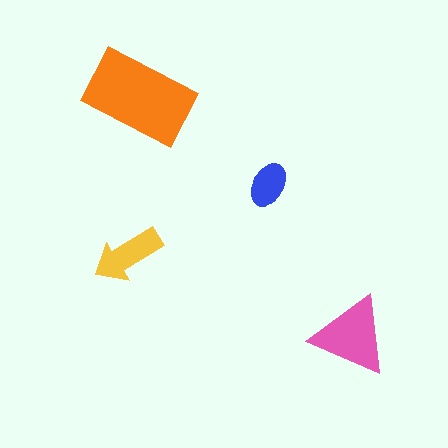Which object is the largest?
The orange rectangle.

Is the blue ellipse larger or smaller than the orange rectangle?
Smaller.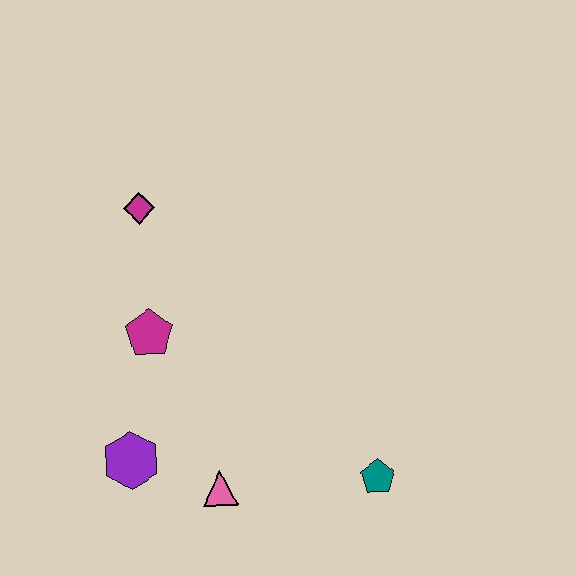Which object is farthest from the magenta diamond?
The teal pentagon is farthest from the magenta diamond.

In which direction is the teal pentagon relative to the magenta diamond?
The teal pentagon is below the magenta diamond.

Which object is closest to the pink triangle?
The purple hexagon is closest to the pink triangle.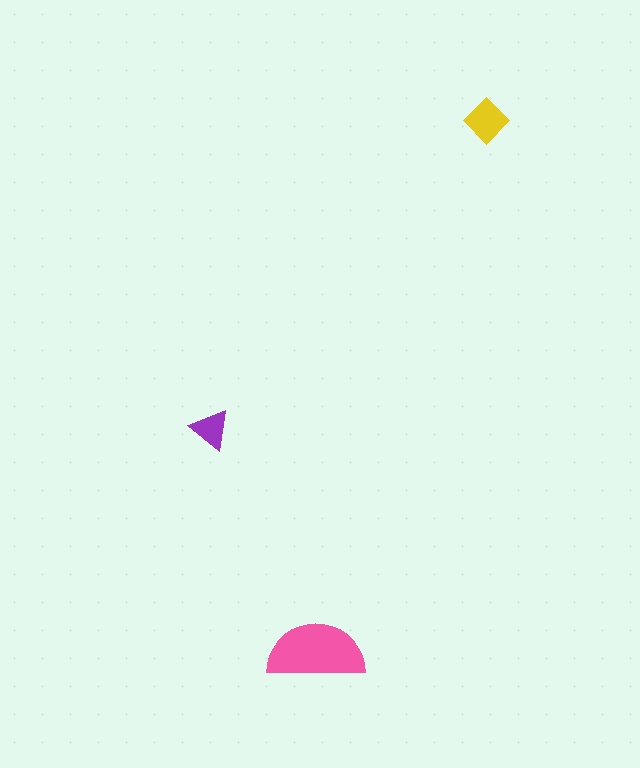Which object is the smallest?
The purple triangle.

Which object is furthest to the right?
The yellow diamond is rightmost.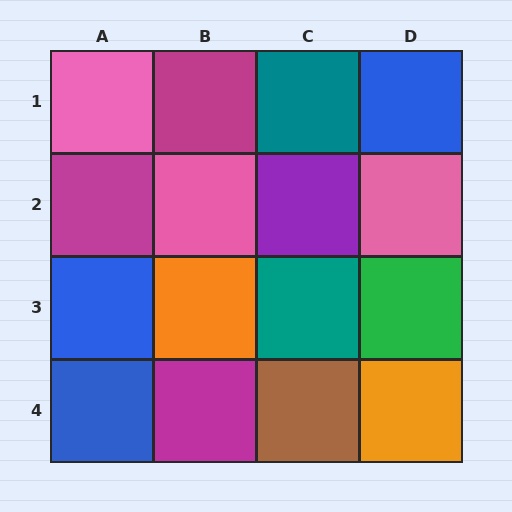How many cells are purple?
1 cell is purple.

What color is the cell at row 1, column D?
Blue.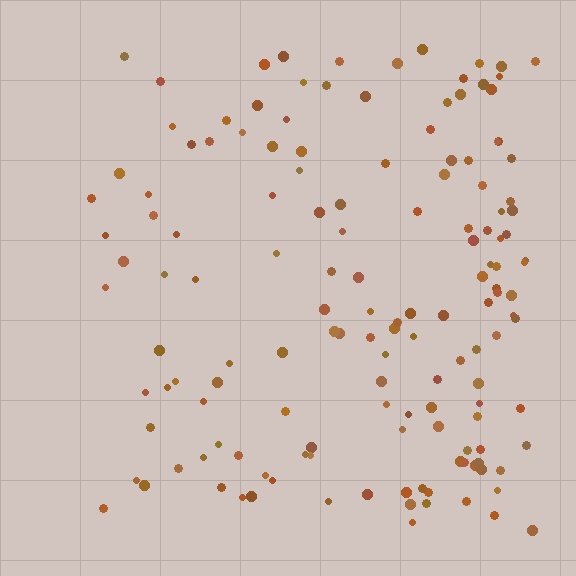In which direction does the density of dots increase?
From left to right, with the right side densest.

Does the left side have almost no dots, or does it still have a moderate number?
Still a moderate number, just noticeably fewer than the right.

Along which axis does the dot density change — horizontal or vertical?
Horizontal.